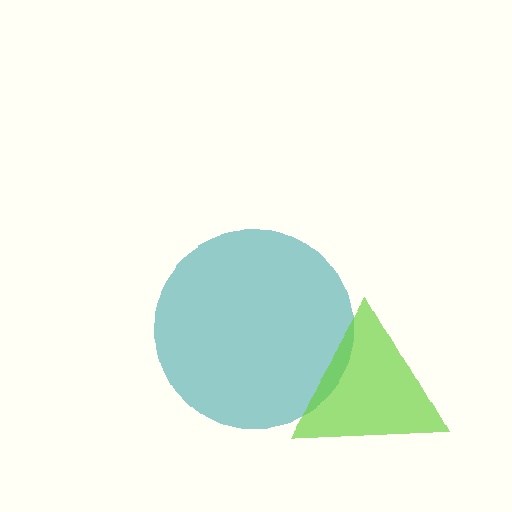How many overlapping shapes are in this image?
There are 2 overlapping shapes in the image.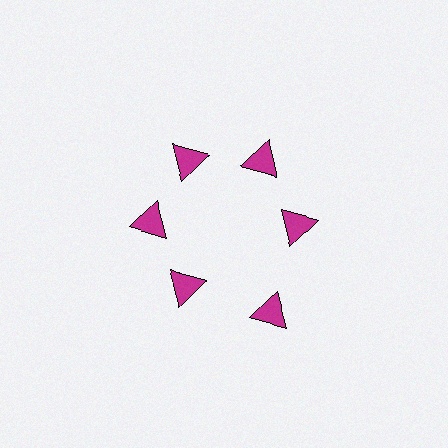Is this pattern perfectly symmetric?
No. The 6 magenta triangles are arranged in a ring, but one element near the 5 o'clock position is pushed outward from the center, breaking the 6-fold rotational symmetry.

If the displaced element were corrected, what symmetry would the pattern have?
It would have 6-fold rotational symmetry — the pattern would map onto itself every 60 degrees.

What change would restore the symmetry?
The symmetry would be restored by moving it inward, back onto the ring so that all 6 triangles sit at equal angles and equal distance from the center.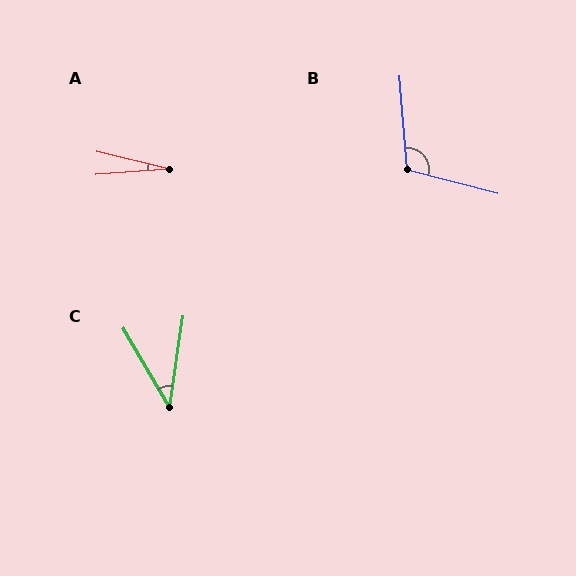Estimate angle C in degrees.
Approximately 39 degrees.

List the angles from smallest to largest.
A (18°), C (39°), B (109°).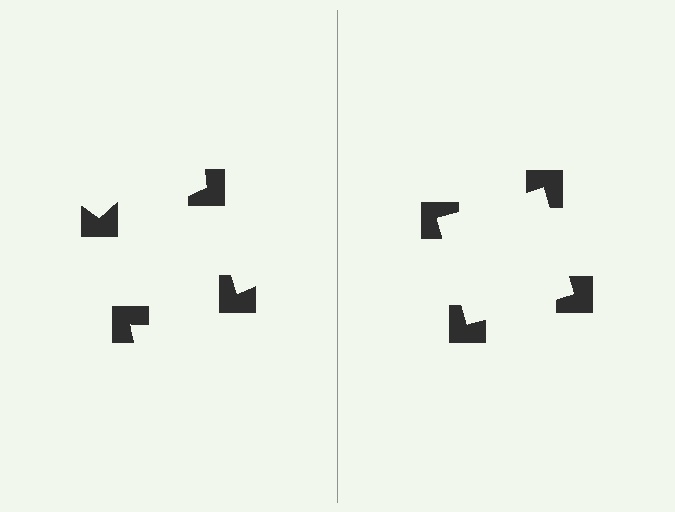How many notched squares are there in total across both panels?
8 — 4 on each side.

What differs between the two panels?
The notched squares are positioned identically on both sides; only the wedge orientations differ. On the right they align to a square; on the left they are misaligned.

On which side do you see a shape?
An illusory square appears on the right side. On the left side the wedge cuts are rotated, so no coherent shape forms.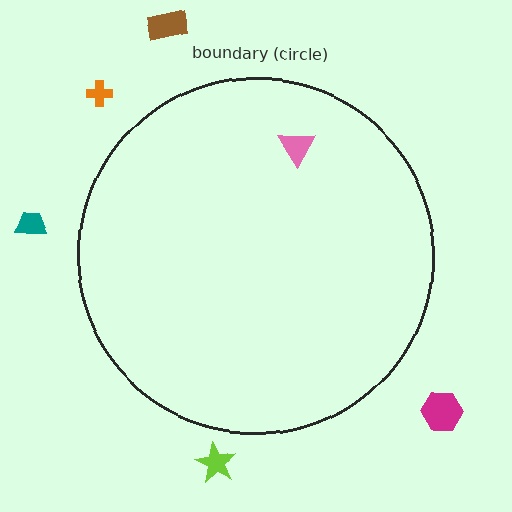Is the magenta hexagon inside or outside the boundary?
Outside.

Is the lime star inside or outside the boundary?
Outside.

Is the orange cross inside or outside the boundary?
Outside.